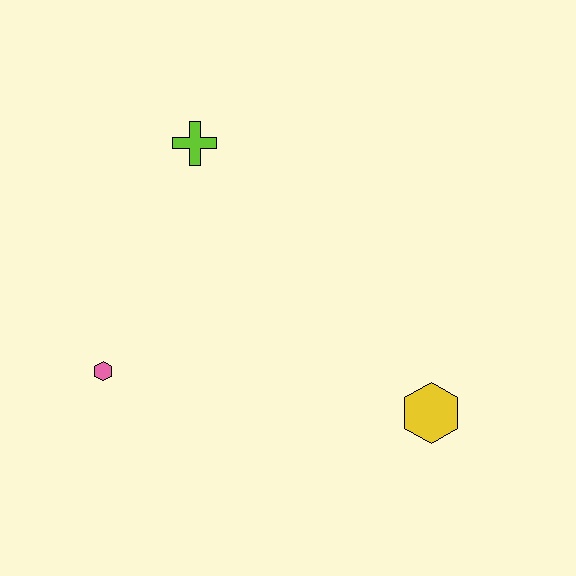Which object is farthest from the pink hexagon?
The yellow hexagon is farthest from the pink hexagon.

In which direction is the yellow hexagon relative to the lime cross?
The yellow hexagon is below the lime cross.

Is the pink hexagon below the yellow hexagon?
No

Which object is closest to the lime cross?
The pink hexagon is closest to the lime cross.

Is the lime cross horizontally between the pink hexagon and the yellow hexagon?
Yes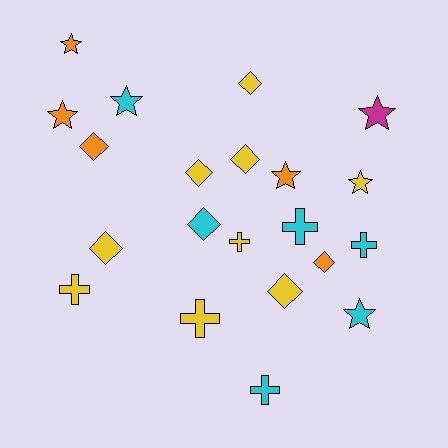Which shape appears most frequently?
Diamond, with 8 objects.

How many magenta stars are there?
There is 1 magenta star.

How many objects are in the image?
There are 21 objects.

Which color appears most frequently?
Yellow, with 9 objects.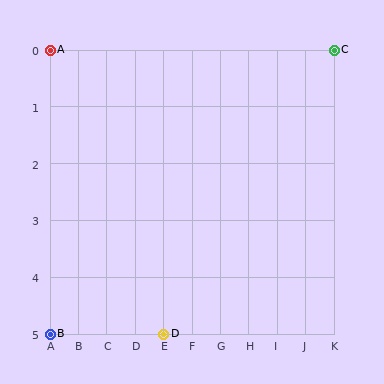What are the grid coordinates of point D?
Point D is at grid coordinates (E, 5).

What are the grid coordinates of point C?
Point C is at grid coordinates (K, 0).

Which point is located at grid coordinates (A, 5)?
Point B is at (A, 5).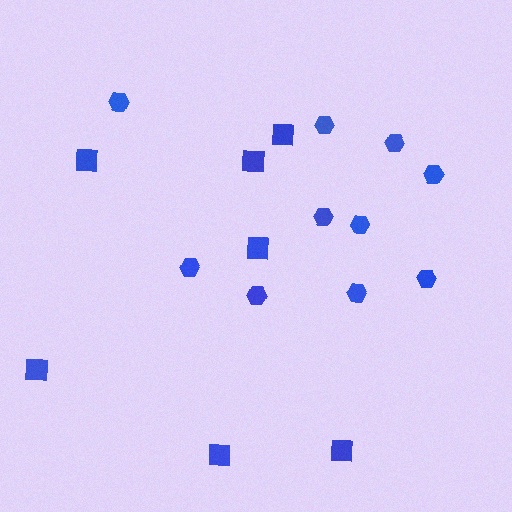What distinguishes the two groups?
There are 2 groups: one group of hexagons (10) and one group of squares (7).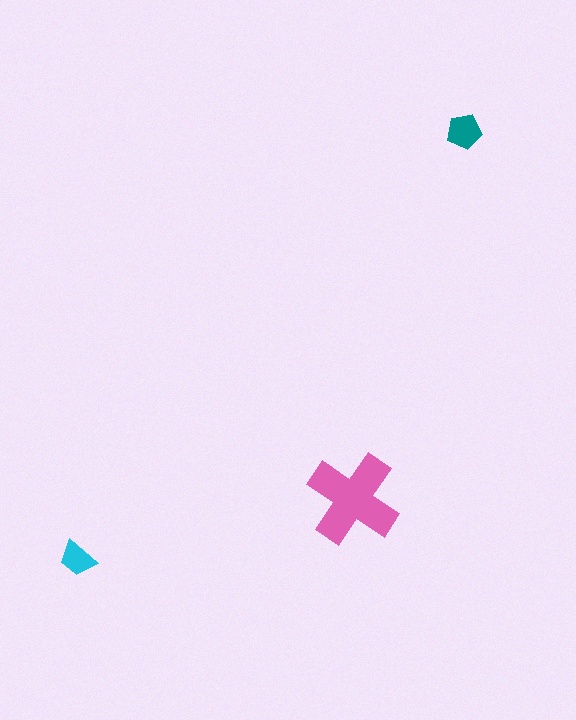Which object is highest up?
The teal pentagon is topmost.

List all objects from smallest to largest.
The cyan trapezoid, the teal pentagon, the pink cross.